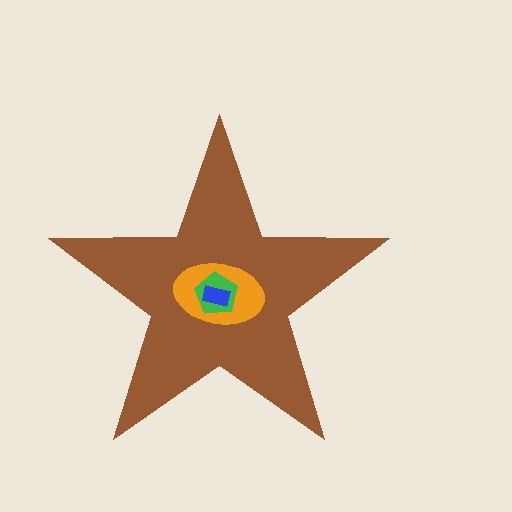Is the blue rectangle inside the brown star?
Yes.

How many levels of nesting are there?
4.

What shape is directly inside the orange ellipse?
The green pentagon.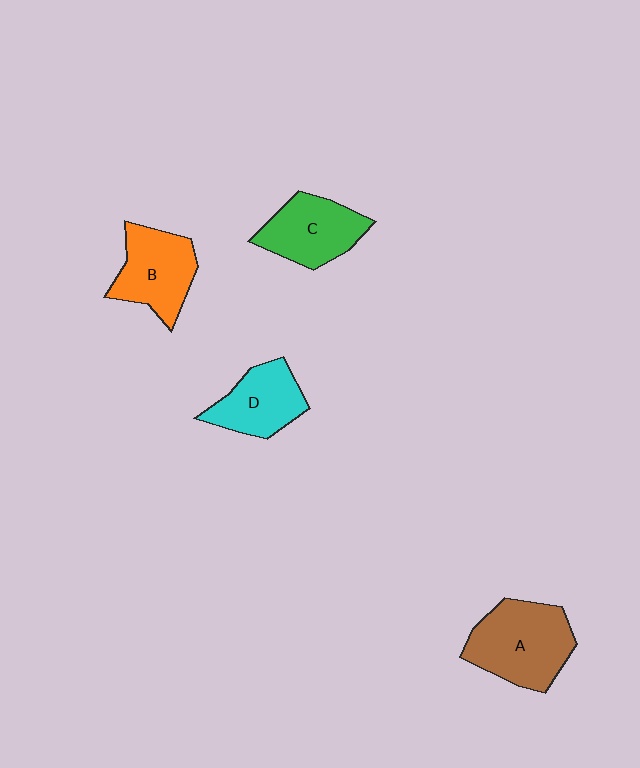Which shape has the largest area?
Shape A (brown).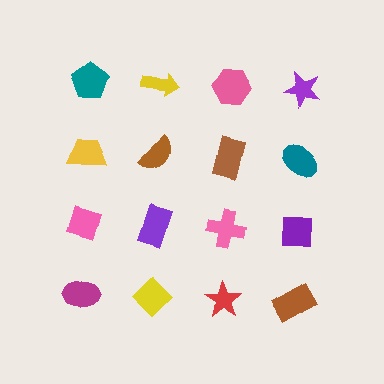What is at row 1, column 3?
A pink hexagon.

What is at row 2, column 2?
A brown semicircle.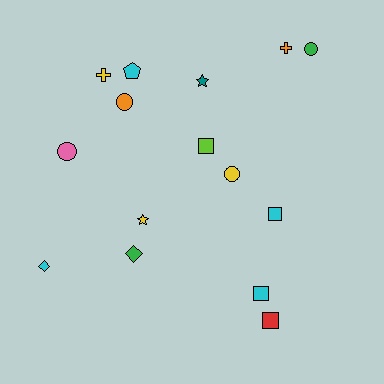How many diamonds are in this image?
There are 2 diamonds.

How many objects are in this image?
There are 15 objects.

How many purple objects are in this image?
There are no purple objects.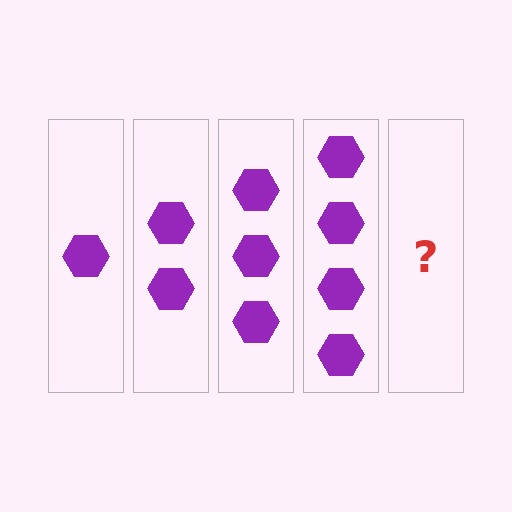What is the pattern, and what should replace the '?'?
The pattern is that each step adds one more hexagon. The '?' should be 5 hexagons.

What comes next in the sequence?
The next element should be 5 hexagons.